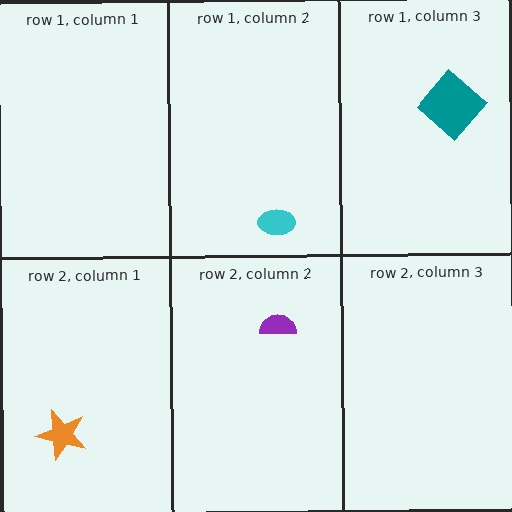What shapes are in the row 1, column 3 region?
The teal diamond.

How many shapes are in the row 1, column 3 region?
1.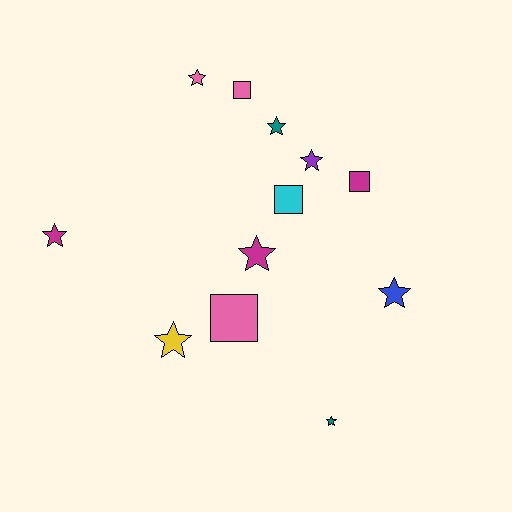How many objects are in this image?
There are 12 objects.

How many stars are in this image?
There are 8 stars.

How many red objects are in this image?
There are no red objects.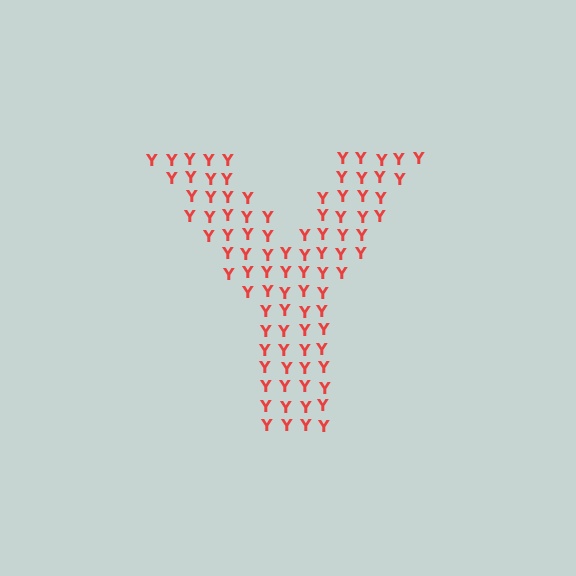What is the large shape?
The large shape is the letter Y.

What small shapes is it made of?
It is made of small letter Y's.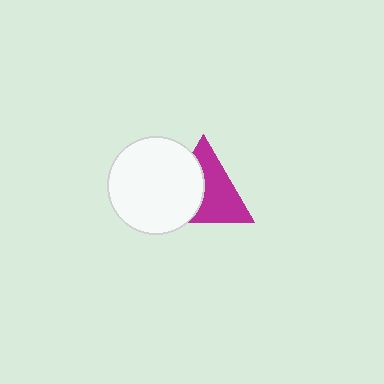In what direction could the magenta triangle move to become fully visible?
The magenta triangle could move right. That would shift it out from behind the white circle entirely.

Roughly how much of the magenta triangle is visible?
About half of it is visible (roughly 57%).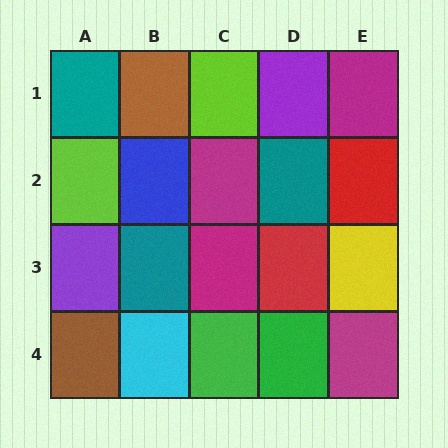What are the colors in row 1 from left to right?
Teal, brown, lime, purple, magenta.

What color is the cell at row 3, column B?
Teal.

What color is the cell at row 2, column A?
Lime.